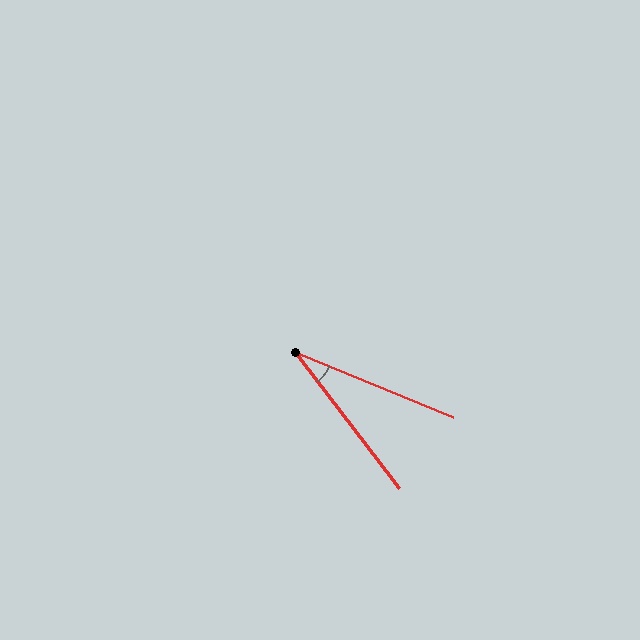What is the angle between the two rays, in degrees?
Approximately 30 degrees.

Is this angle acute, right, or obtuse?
It is acute.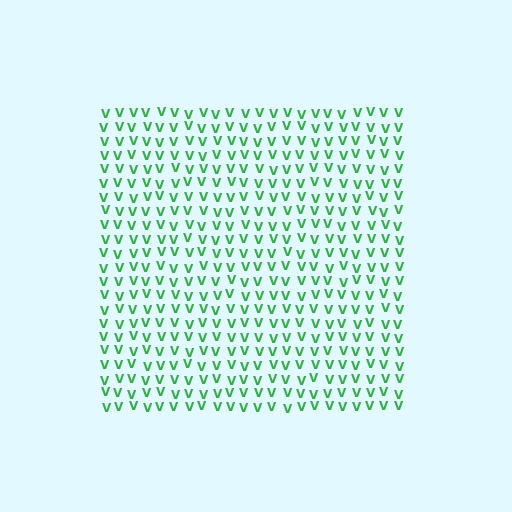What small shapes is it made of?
It is made of small letter V's.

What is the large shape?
The large shape is a square.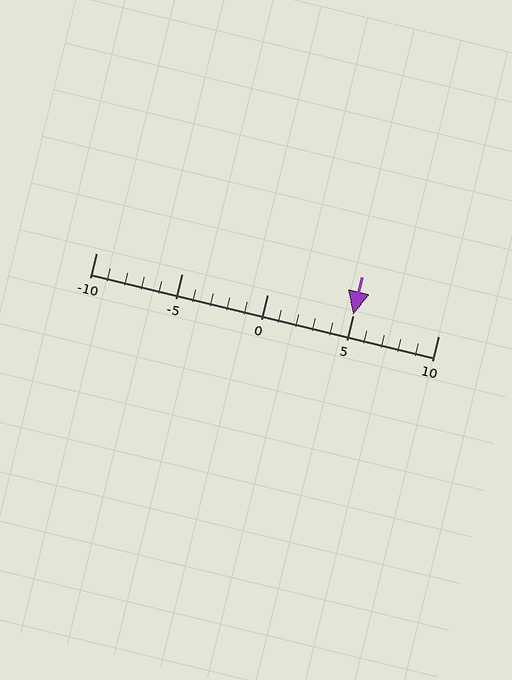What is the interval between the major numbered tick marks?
The major tick marks are spaced 5 units apart.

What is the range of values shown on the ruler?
The ruler shows values from -10 to 10.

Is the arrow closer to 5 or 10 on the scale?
The arrow is closer to 5.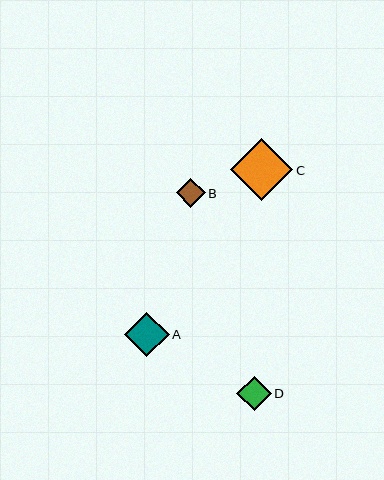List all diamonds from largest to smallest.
From largest to smallest: C, A, D, B.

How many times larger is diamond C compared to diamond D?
Diamond C is approximately 1.8 times the size of diamond D.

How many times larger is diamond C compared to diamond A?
Diamond C is approximately 1.4 times the size of diamond A.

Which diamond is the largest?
Diamond C is the largest with a size of approximately 62 pixels.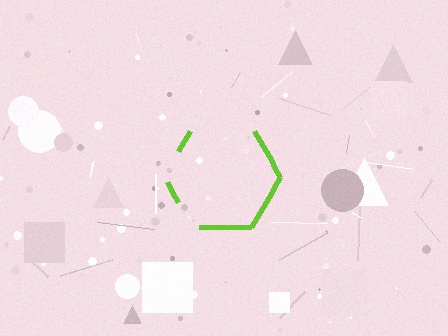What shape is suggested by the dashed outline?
The dashed outline suggests a hexagon.